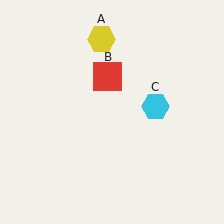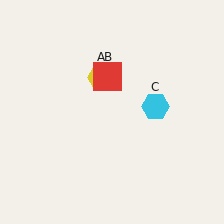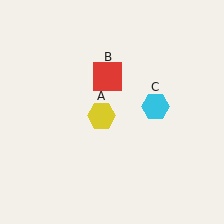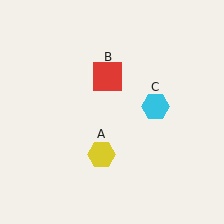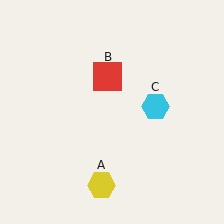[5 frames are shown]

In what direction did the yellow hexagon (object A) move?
The yellow hexagon (object A) moved down.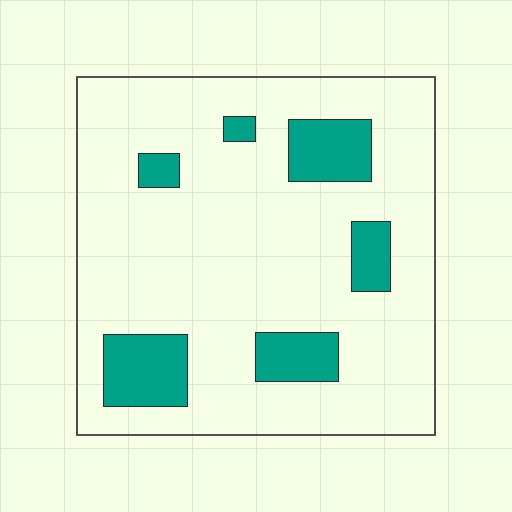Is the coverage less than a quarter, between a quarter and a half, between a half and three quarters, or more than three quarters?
Less than a quarter.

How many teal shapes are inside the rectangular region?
6.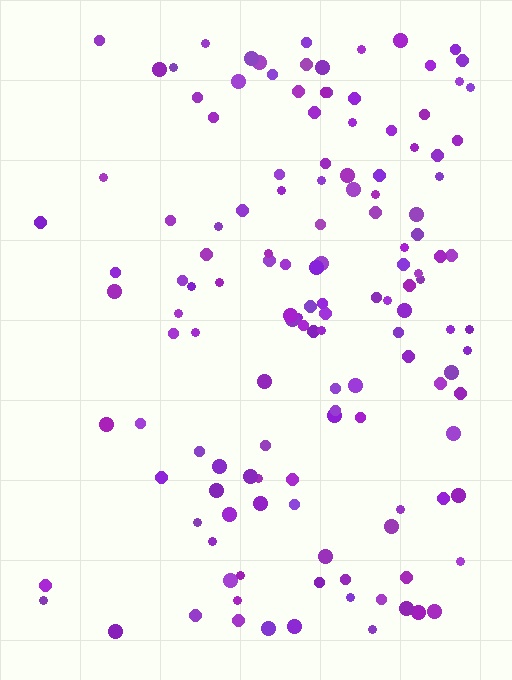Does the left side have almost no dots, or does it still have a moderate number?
Still a moderate number, just noticeably fewer than the right.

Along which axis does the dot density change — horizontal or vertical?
Horizontal.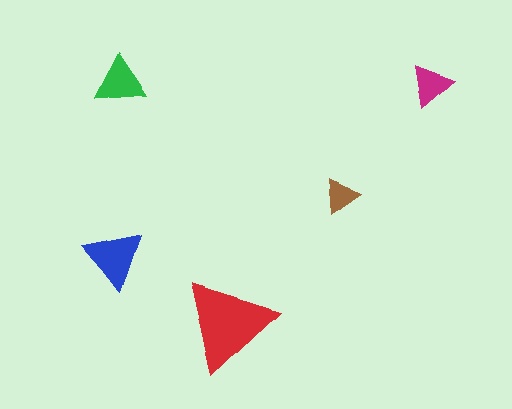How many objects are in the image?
There are 5 objects in the image.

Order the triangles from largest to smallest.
the red one, the blue one, the green one, the magenta one, the brown one.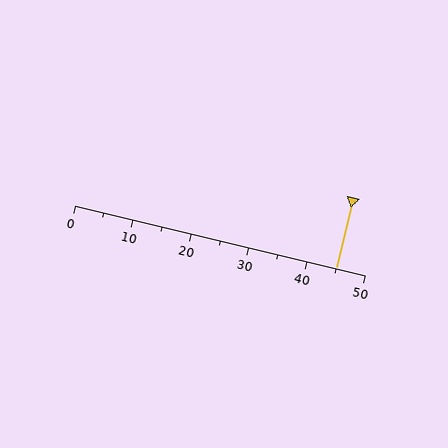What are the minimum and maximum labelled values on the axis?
The axis runs from 0 to 50.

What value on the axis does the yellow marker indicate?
The marker indicates approximately 45.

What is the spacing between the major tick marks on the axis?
The major ticks are spaced 10 apart.